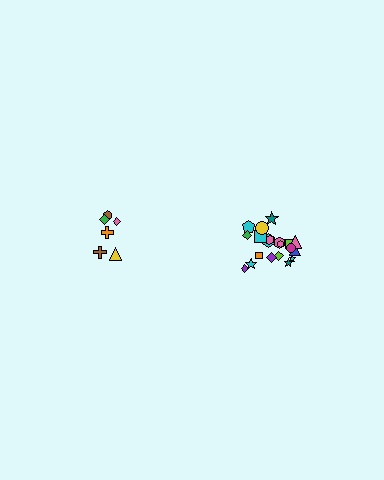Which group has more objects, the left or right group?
The right group.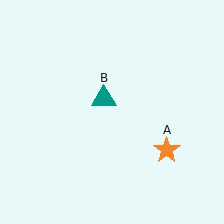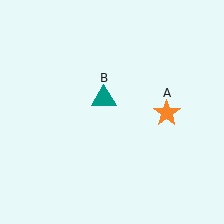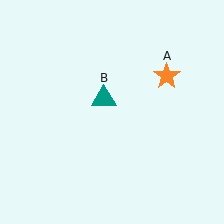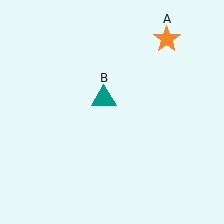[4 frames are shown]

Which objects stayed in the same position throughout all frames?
Teal triangle (object B) remained stationary.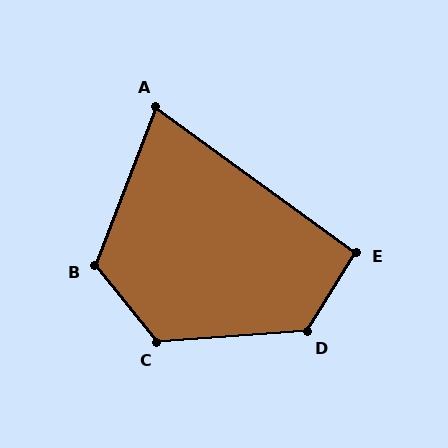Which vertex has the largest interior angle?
D, at approximately 126 degrees.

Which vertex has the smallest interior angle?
A, at approximately 75 degrees.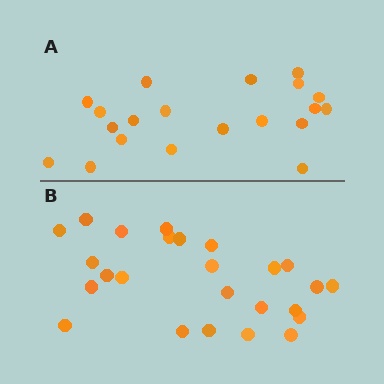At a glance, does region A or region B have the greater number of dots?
Region B (the bottom region) has more dots.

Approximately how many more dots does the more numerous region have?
Region B has about 5 more dots than region A.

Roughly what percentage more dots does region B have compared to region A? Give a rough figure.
About 25% more.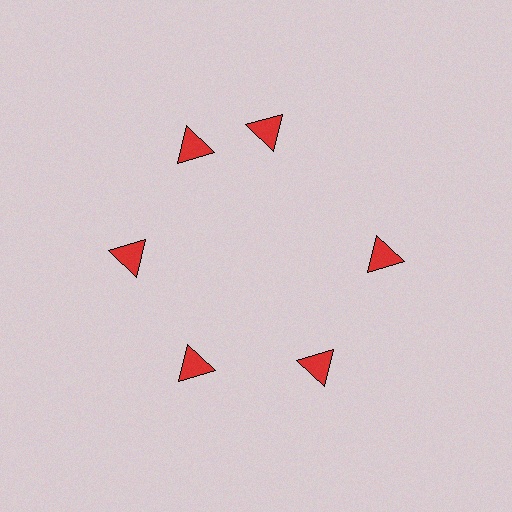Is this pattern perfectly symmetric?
No. The 6 red triangles are arranged in a ring, but one element near the 1 o'clock position is rotated out of alignment along the ring, breaking the 6-fold rotational symmetry.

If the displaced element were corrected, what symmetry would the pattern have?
It would have 6-fold rotational symmetry — the pattern would map onto itself every 60 degrees.